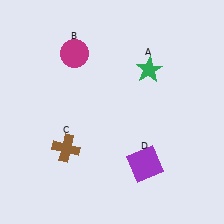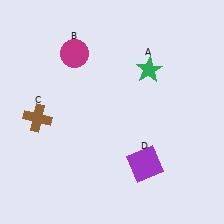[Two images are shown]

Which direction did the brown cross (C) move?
The brown cross (C) moved up.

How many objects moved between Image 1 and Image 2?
1 object moved between the two images.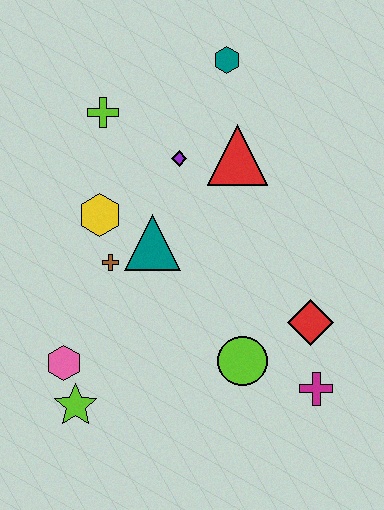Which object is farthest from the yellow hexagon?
The magenta cross is farthest from the yellow hexagon.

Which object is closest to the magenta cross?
The red diamond is closest to the magenta cross.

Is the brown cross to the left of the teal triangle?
Yes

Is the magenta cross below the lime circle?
Yes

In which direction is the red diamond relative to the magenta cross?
The red diamond is above the magenta cross.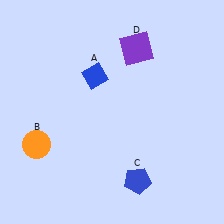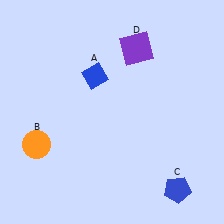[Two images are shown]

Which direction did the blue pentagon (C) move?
The blue pentagon (C) moved right.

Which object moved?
The blue pentagon (C) moved right.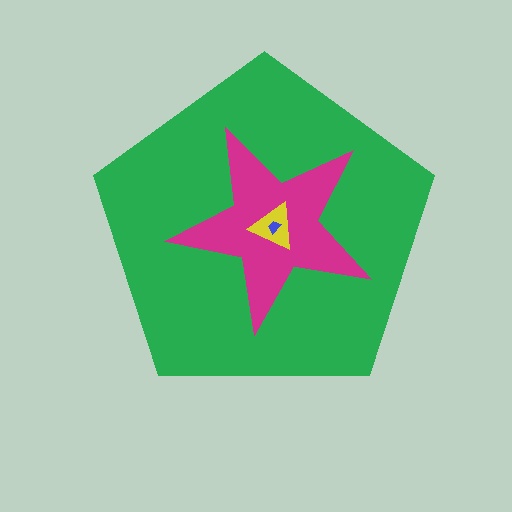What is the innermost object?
The blue trapezoid.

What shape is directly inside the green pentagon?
The magenta star.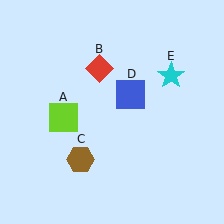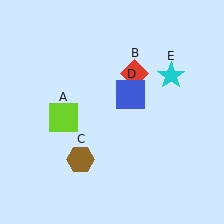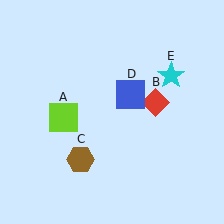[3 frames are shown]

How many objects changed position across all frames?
1 object changed position: red diamond (object B).